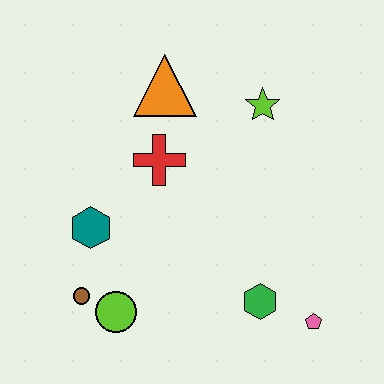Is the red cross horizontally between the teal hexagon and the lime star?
Yes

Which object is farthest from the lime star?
The brown circle is farthest from the lime star.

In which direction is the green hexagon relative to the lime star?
The green hexagon is below the lime star.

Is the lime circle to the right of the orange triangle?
No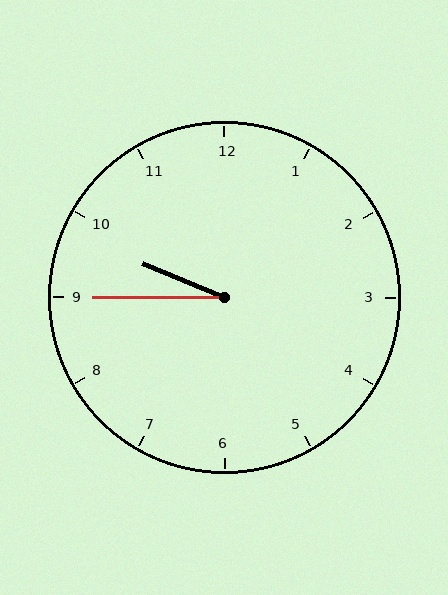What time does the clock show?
9:45.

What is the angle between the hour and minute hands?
Approximately 22 degrees.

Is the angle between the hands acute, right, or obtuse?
It is acute.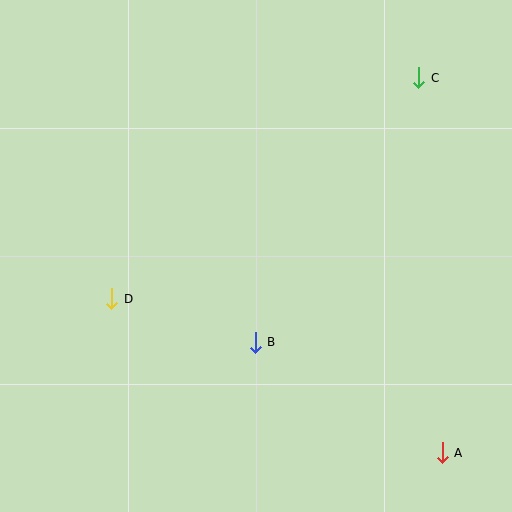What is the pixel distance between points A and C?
The distance between A and C is 376 pixels.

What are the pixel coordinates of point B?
Point B is at (255, 342).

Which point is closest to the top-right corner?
Point C is closest to the top-right corner.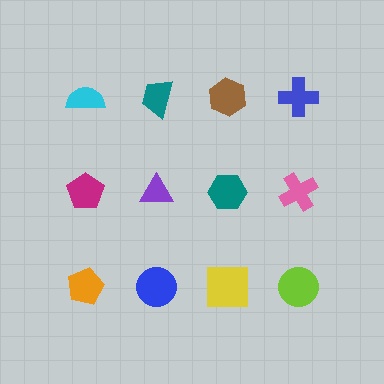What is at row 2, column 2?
A purple triangle.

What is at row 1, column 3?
A brown hexagon.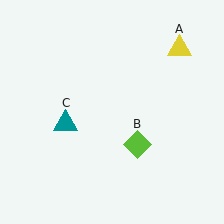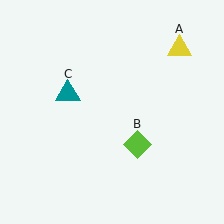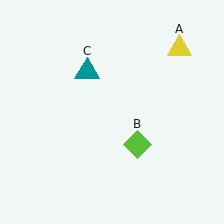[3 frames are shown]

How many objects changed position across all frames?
1 object changed position: teal triangle (object C).